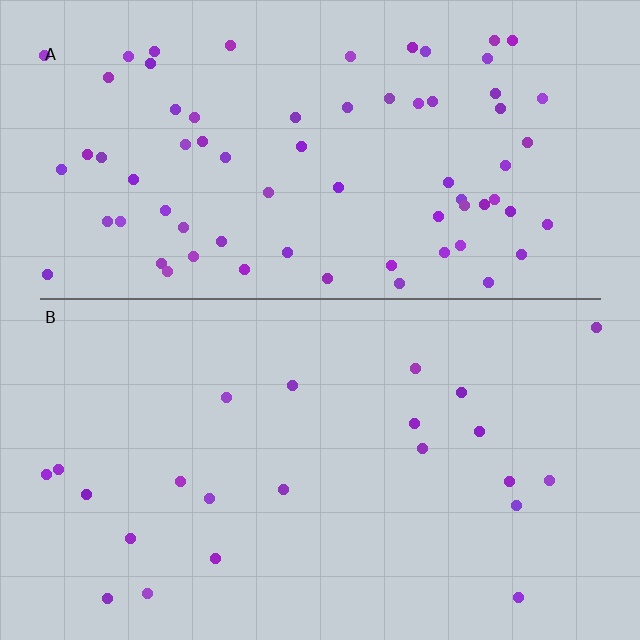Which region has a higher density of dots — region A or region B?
A (the top).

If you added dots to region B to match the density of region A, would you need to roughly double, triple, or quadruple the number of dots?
Approximately triple.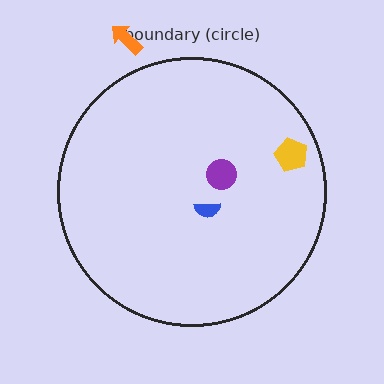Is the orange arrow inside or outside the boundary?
Outside.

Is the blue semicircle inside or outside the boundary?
Inside.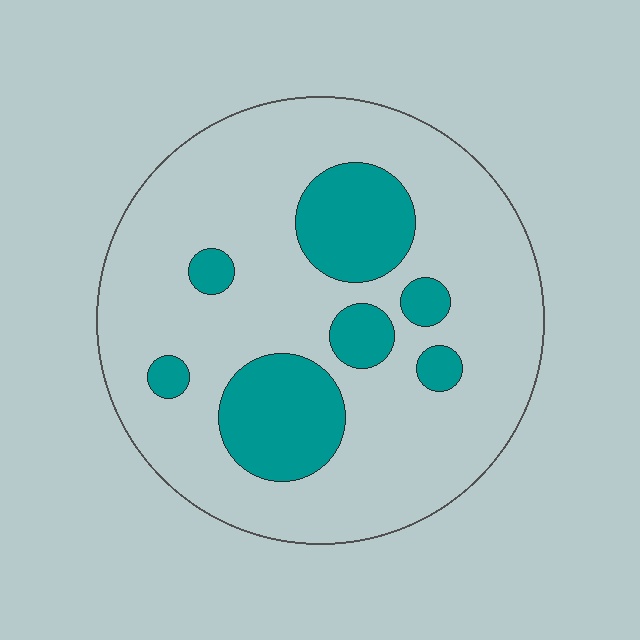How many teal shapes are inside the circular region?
7.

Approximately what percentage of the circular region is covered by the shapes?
Approximately 20%.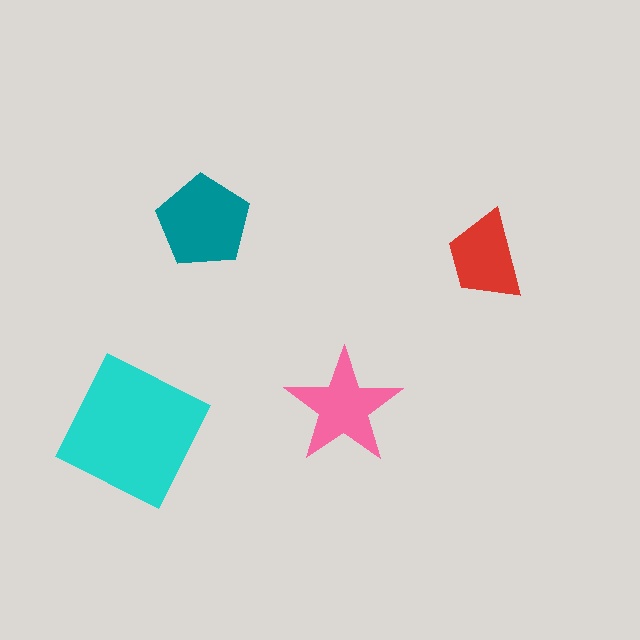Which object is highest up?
The teal pentagon is topmost.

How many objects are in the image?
There are 4 objects in the image.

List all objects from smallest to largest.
The red trapezoid, the pink star, the teal pentagon, the cyan square.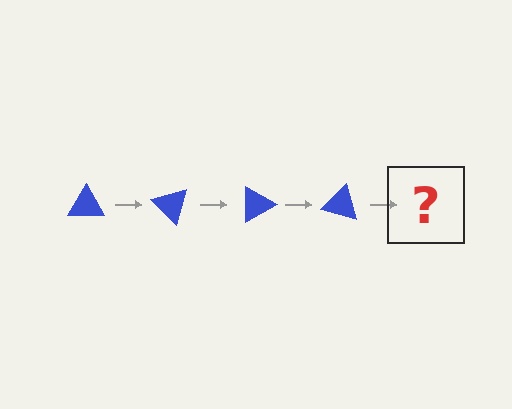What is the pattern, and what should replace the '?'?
The pattern is that the triangle rotates 45 degrees each step. The '?' should be a blue triangle rotated 180 degrees.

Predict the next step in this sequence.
The next step is a blue triangle rotated 180 degrees.